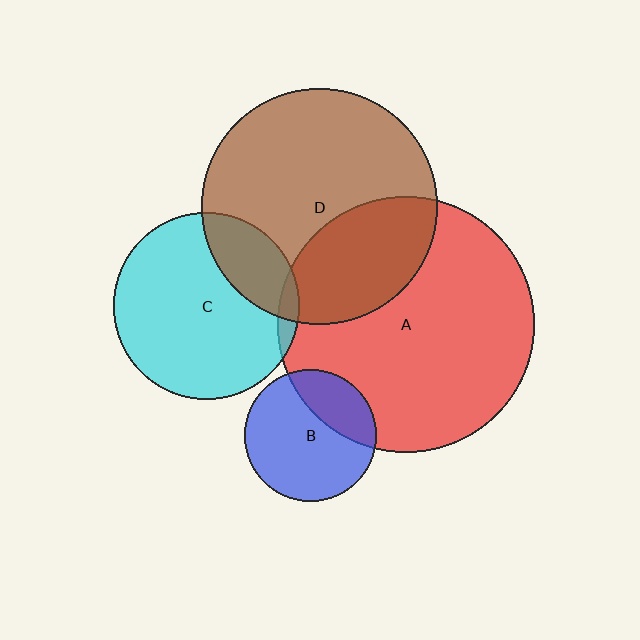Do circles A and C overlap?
Yes.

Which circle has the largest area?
Circle A (red).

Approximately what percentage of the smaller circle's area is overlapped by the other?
Approximately 5%.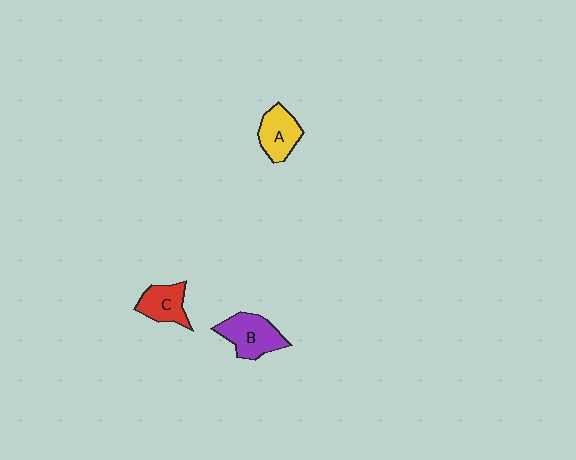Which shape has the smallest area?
Shape C (red).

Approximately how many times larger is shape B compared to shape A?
Approximately 1.2 times.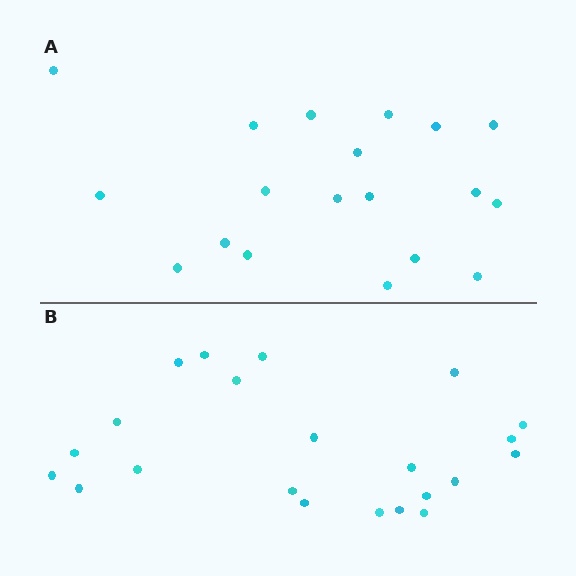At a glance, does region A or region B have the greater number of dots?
Region B (the bottom region) has more dots.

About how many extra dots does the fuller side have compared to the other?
Region B has just a few more — roughly 2 or 3 more dots than region A.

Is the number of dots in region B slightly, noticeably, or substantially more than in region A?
Region B has only slightly more — the two regions are fairly close. The ratio is roughly 1.2 to 1.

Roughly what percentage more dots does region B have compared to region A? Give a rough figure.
About 15% more.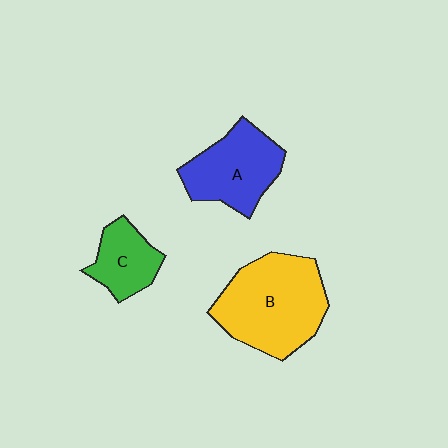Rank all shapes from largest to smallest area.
From largest to smallest: B (yellow), A (blue), C (green).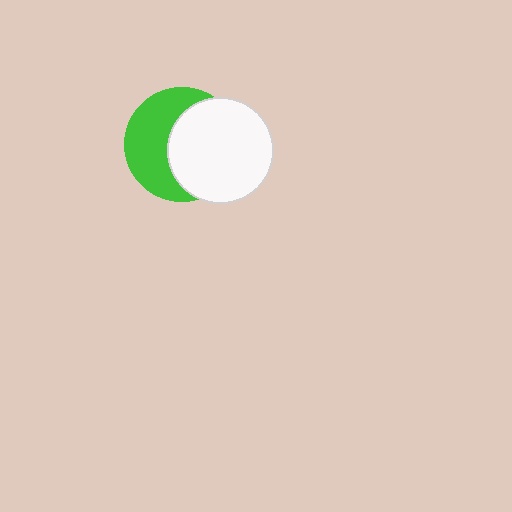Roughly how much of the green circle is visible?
About half of it is visible (roughly 48%).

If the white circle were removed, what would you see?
You would see the complete green circle.